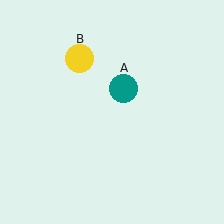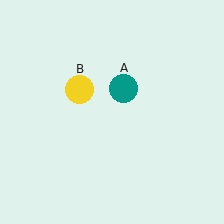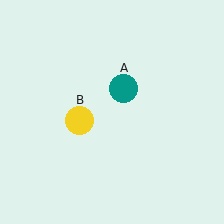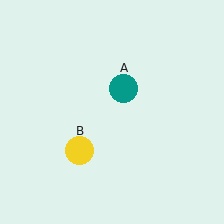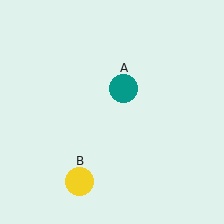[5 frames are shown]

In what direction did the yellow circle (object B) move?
The yellow circle (object B) moved down.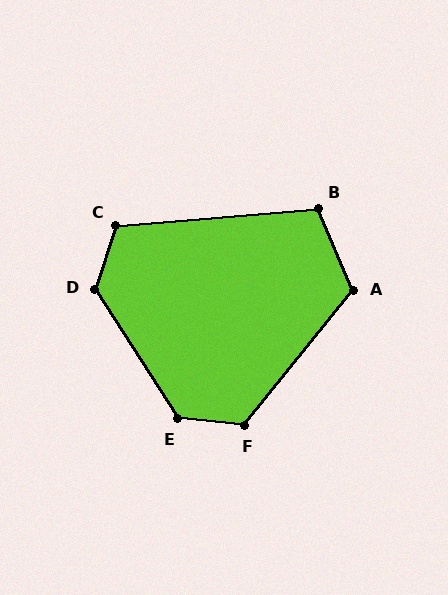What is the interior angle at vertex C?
Approximately 114 degrees (obtuse).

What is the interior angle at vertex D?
Approximately 129 degrees (obtuse).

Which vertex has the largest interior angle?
E, at approximately 129 degrees.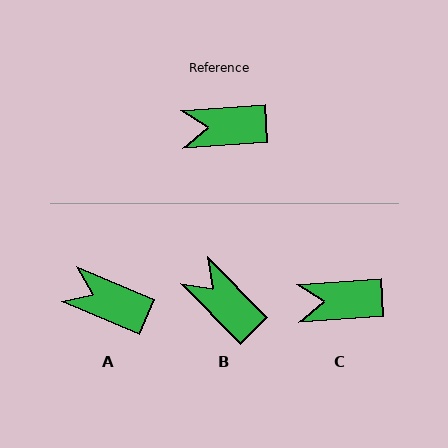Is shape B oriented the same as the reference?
No, it is off by about 50 degrees.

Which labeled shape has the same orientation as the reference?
C.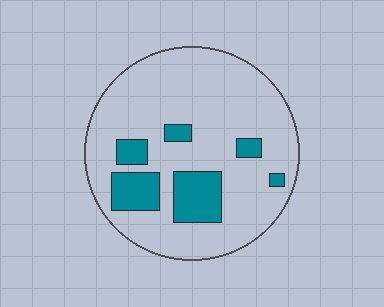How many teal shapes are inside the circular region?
6.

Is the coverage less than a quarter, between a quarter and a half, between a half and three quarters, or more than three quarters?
Less than a quarter.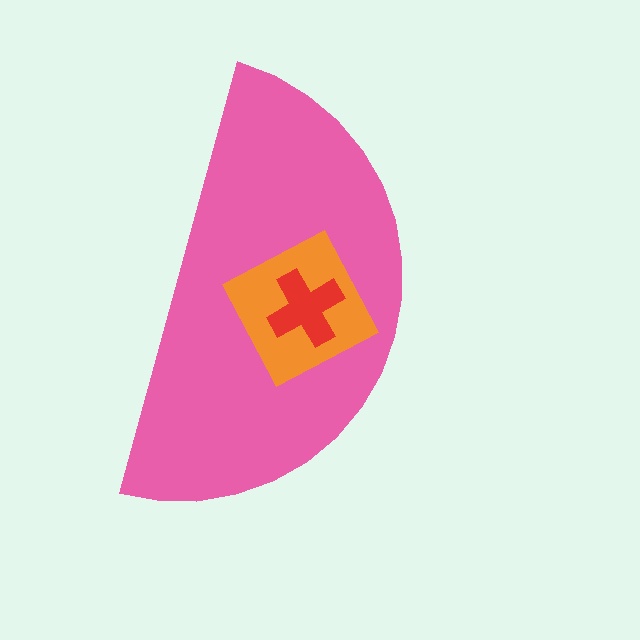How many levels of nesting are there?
3.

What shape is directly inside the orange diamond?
The red cross.